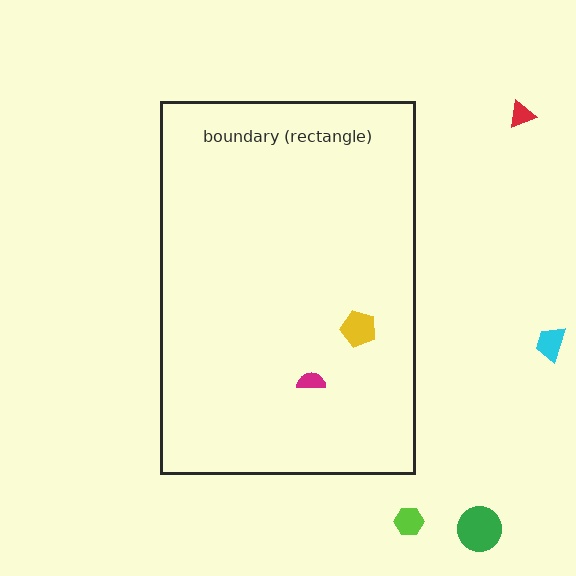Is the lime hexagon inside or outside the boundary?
Outside.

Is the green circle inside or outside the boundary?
Outside.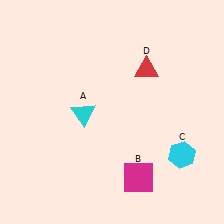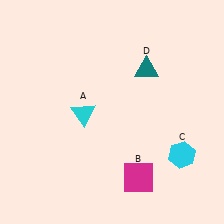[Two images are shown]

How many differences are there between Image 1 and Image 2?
There is 1 difference between the two images.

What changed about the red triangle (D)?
In Image 1, D is red. In Image 2, it changed to teal.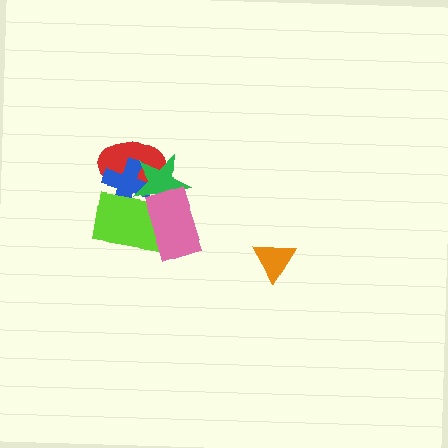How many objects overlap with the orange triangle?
0 objects overlap with the orange triangle.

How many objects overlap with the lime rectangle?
4 objects overlap with the lime rectangle.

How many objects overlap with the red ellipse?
3 objects overlap with the red ellipse.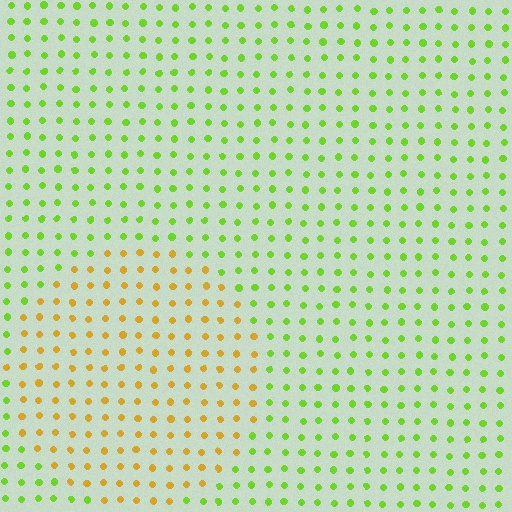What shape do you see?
I see a circle.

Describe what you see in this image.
The image is filled with small lime elements in a uniform arrangement. A circle-shaped region is visible where the elements are tinted to a slightly different hue, forming a subtle color boundary.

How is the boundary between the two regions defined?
The boundary is defined purely by a slight shift in hue (about 54 degrees). Spacing, size, and orientation are identical on both sides.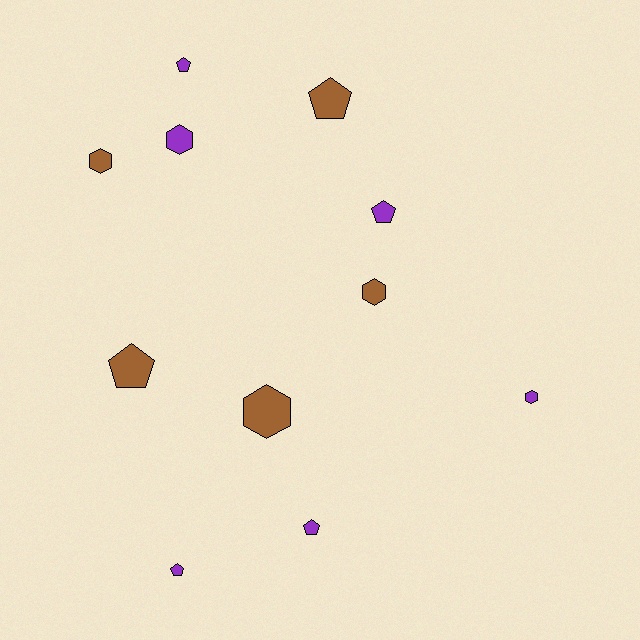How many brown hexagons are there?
There are 3 brown hexagons.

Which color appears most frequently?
Purple, with 6 objects.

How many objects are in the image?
There are 11 objects.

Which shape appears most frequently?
Pentagon, with 6 objects.